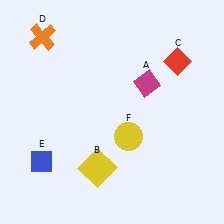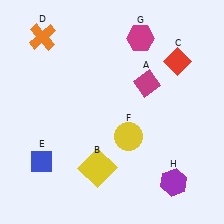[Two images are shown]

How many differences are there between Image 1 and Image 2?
There are 2 differences between the two images.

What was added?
A magenta hexagon (G), a purple hexagon (H) were added in Image 2.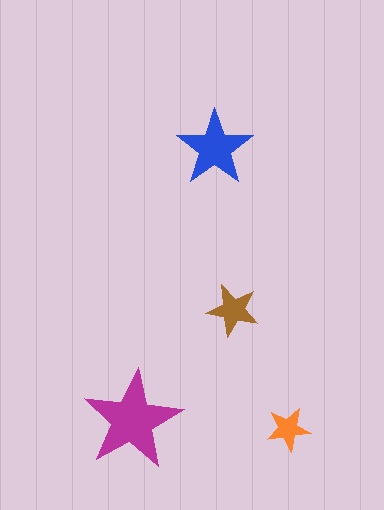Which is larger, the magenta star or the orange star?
The magenta one.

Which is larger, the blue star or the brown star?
The blue one.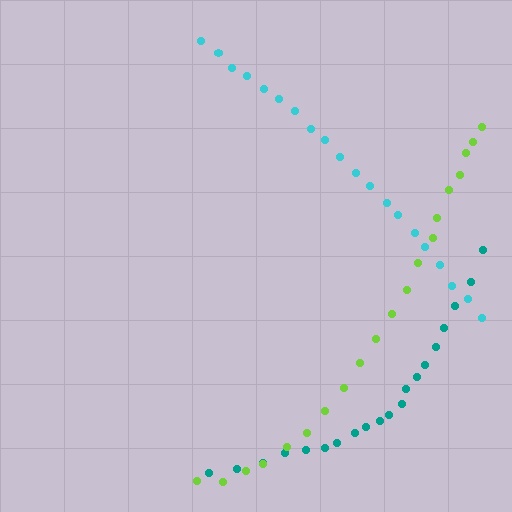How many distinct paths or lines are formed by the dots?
There are 3 distinct paths.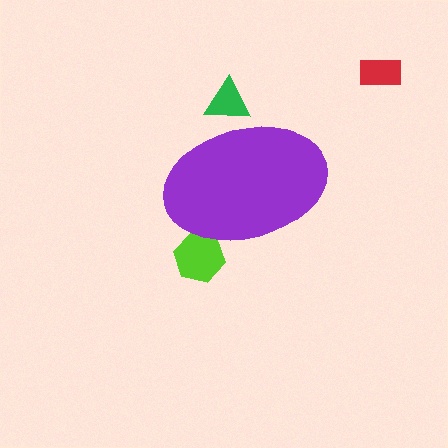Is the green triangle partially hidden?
Yes, the green triangle is partially hidden behind the purple ellipse.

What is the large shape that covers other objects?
A purple ellipse.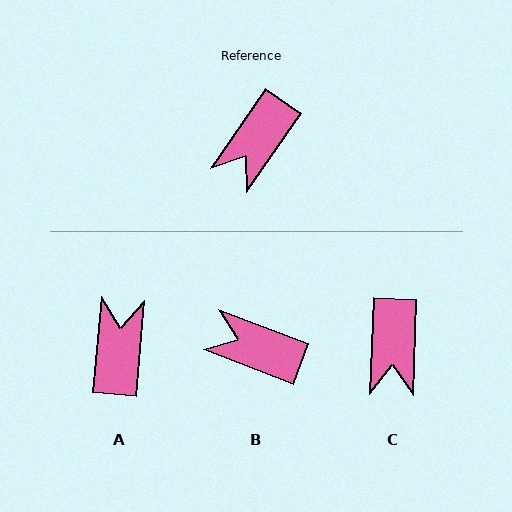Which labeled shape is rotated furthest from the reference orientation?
A, about 151 degrees away.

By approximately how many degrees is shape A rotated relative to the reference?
Approximately 151 degrees clockwise.